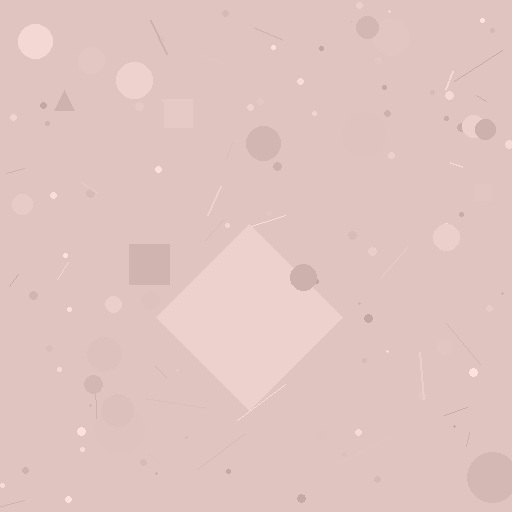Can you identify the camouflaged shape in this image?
The camouflaged shape is a diamond.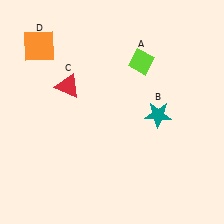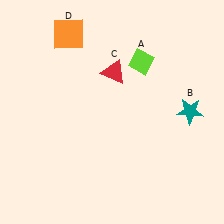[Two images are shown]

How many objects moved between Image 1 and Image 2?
3 objects moved between the two images.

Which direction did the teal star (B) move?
The teal star (B) moved right.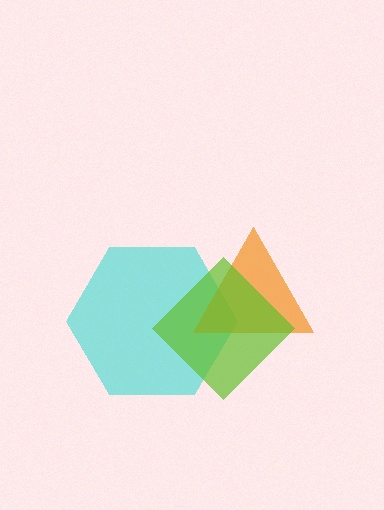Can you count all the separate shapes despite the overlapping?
Yes, there are 3 separate shapes.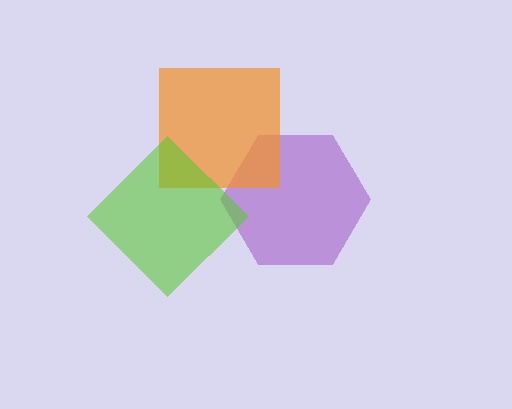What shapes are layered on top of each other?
The layered shapes are: a purple hexagon, an orange square, a lime diamond.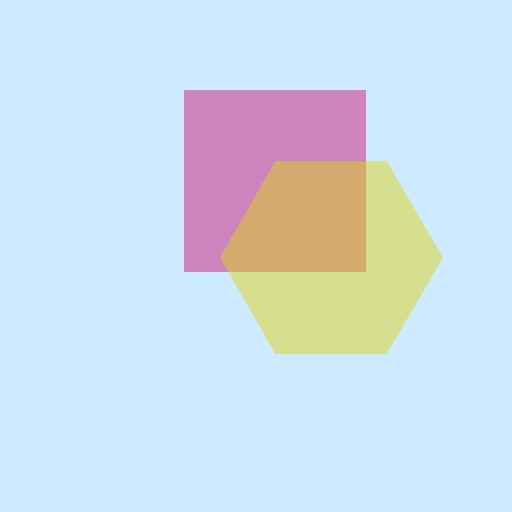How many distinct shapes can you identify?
There are 2 distinct shapes: a magenta square, a yellow hexagon.